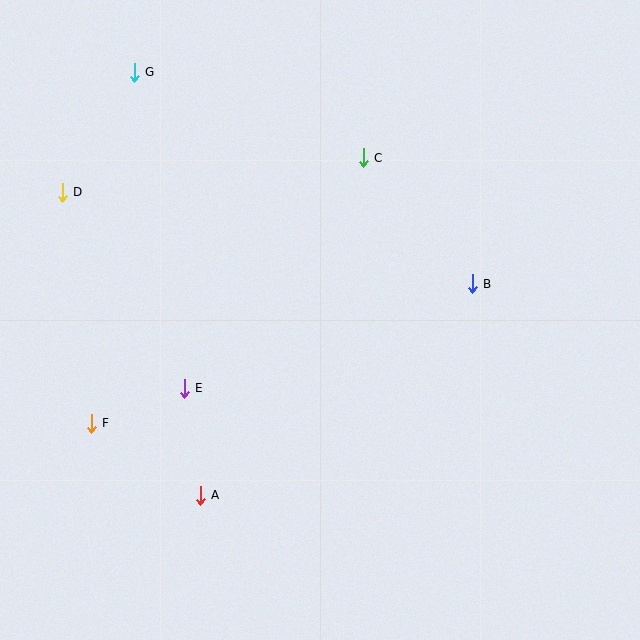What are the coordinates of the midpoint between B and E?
The midpoint between B and E is at (328, 336).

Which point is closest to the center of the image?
Point E at (184, 388) is closest to the center.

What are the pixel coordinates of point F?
Point F is at (91, 423).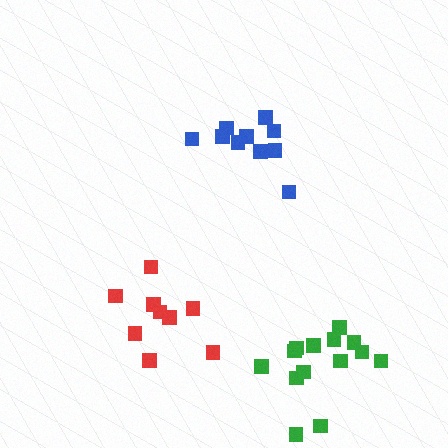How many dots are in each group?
Group 1: 10 dots, Group 2: 14 dots, Group 3: 9 dots (33 total).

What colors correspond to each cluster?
The clusters are colored: blue, green, red.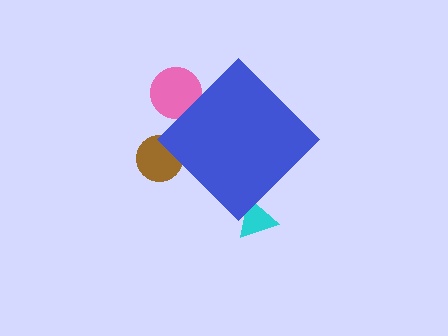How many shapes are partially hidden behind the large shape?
3 shapes are partially hidden.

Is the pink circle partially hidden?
Yes, the pink circle is partially hidden behind the blue diamond.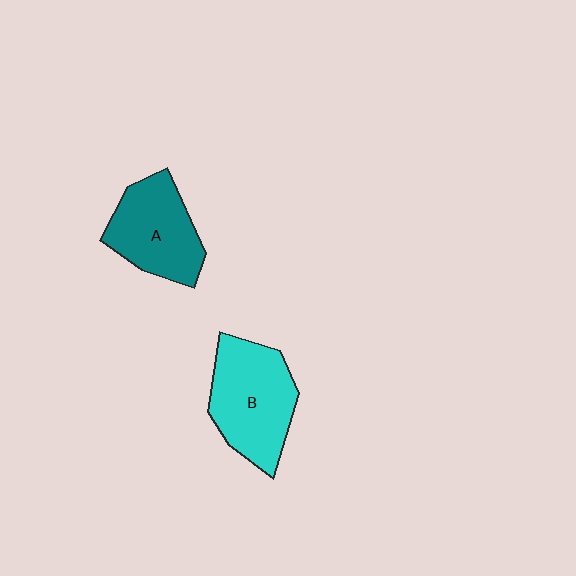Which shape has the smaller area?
Shape A (teal).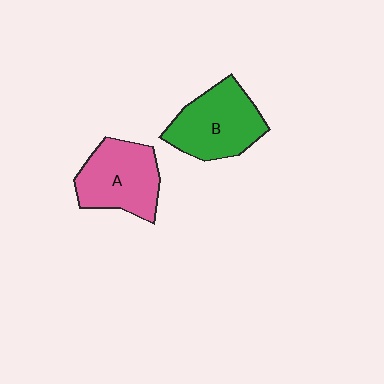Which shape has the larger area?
Shape B (green).